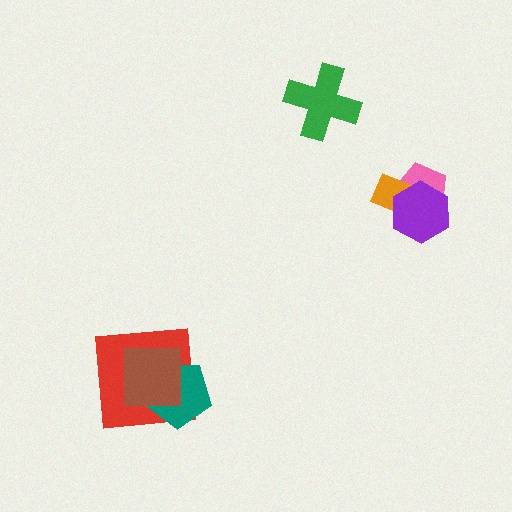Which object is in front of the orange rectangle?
The purple hexagon is in front of the orange rectangle.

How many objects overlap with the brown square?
2 objects overlap with the brown square.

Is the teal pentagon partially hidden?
Yes, it is partially covered by another shape.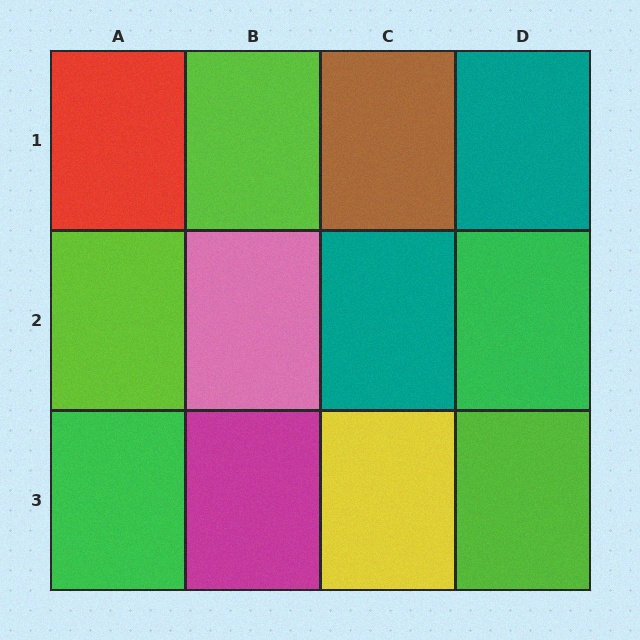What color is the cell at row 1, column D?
Teal.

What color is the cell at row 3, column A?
Green.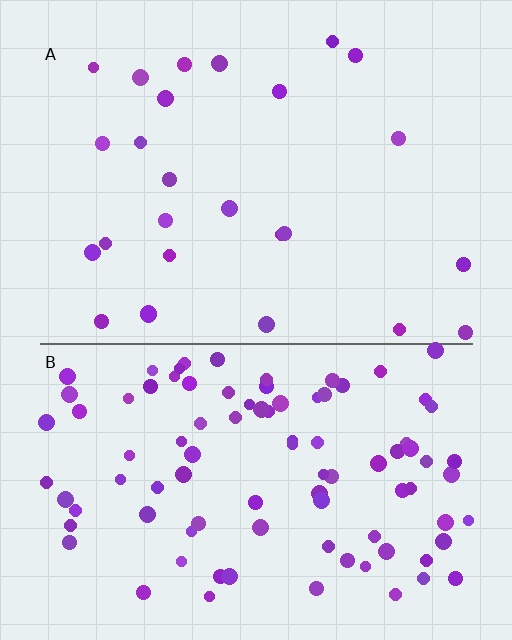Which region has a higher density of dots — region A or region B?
B (the bottom).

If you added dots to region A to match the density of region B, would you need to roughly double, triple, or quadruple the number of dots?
Approximately quadruple.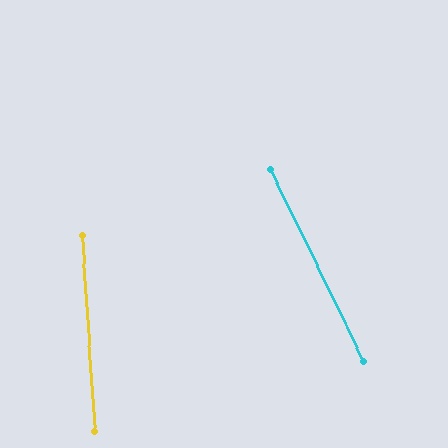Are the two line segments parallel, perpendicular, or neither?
Neither parallel nor perpendicular — they differ by about 22°.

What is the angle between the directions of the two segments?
Approximately 22 degrees.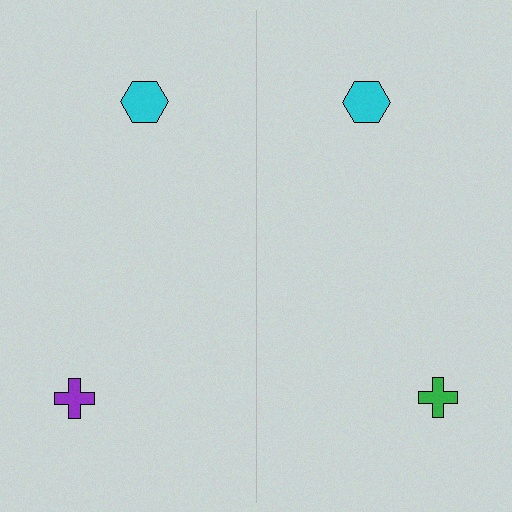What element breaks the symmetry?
The green cross on the right side breaks the symmetry — its mirror counterpart is purple.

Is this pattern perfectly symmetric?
No, the pattern is not perfectly symmetric. The green cross on the right side breaks the symmetry — its mirror counterpart is purple.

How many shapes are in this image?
There are 4 shapes in this image.